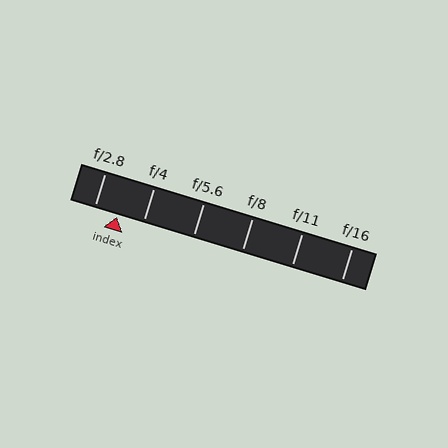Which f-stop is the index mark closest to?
The index mark is closest to f/2.8.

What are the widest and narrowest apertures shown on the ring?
The widest aperture shown is f/2.8 and the narrowest is f/16.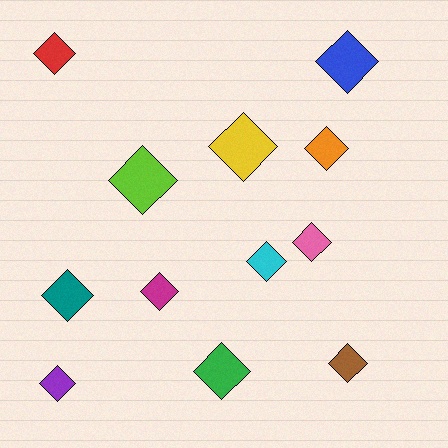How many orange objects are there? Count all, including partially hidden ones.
There is 1 orange object.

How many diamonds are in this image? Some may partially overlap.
There are 12 diamonds.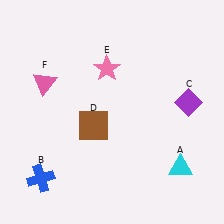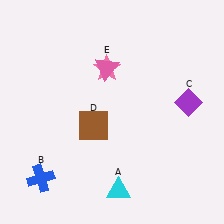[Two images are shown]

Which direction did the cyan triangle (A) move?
The cyan triangle (A) moved left.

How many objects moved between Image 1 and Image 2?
2 objects moved between the two images.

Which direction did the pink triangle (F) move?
The pink triangle (F) moved right.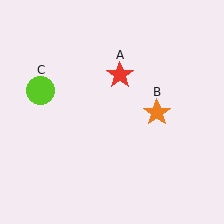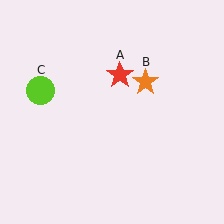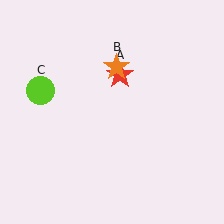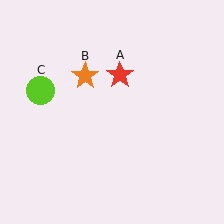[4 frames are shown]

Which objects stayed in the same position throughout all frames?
Red star (object A) and lime circle (object C) remained stationary.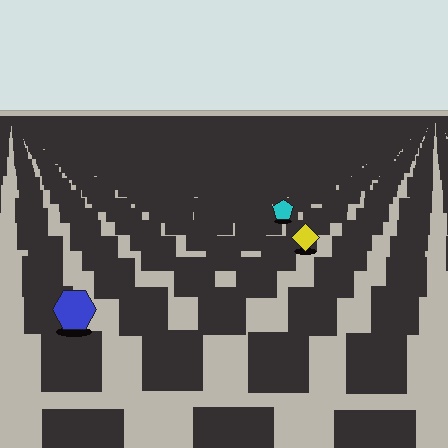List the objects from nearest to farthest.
From nearest to farthest: the blue hexagon, the yellow diamond, the cyan pentagon.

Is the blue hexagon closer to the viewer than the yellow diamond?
Yes. The blue hexagon is closer — you can tell from the texture gradient: the ground texture is coarser near it.